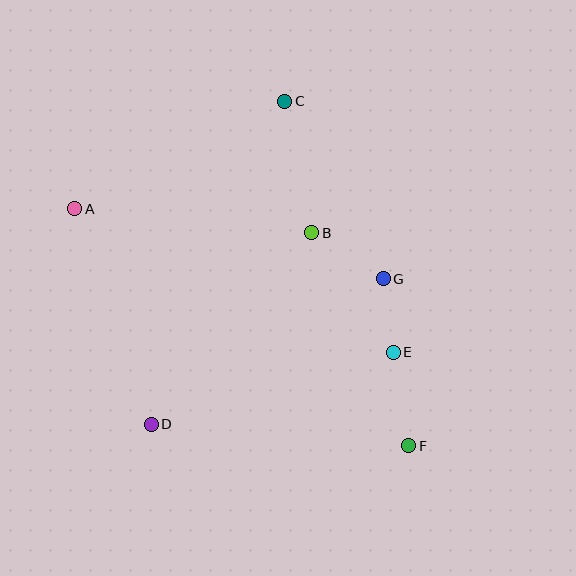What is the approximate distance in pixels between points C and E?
The distance between C and E is approximately 273 pixels.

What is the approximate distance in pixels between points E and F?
The distance between E and F is approximately 95 pixels.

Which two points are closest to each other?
Points E and G are closest to each other.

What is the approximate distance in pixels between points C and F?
The distance between C and F is approximately 366 pixels.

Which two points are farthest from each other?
Points A and F are farthest from each other.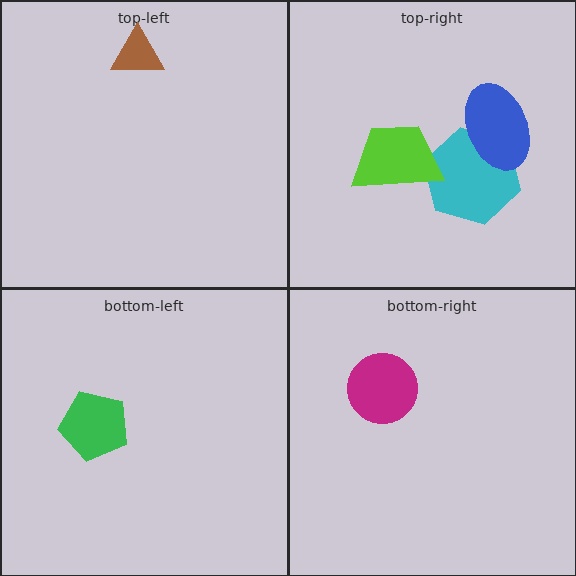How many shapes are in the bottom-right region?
1.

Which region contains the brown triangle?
The top-left region.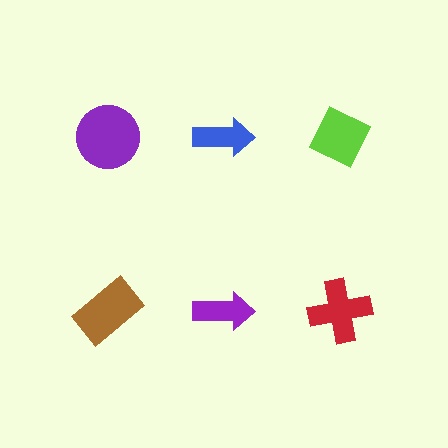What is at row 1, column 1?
A purple circle.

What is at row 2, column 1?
A brown rectangle.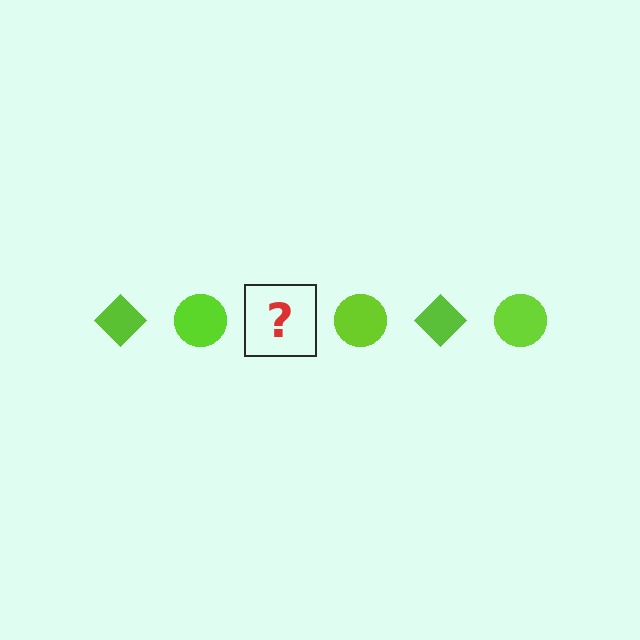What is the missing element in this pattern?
The missing element is a lime diamond.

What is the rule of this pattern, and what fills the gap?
The rule is that the pattern cycles through diamond, circle shapes in lime. The gap should be filled with a lime diamond.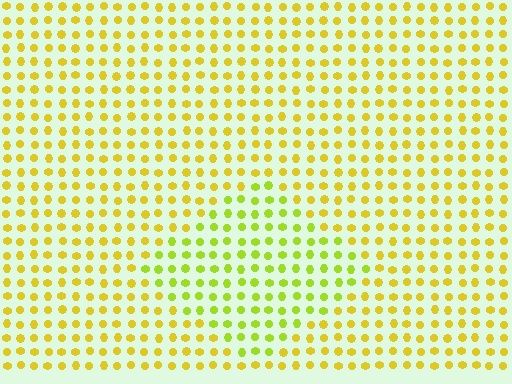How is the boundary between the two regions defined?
The boundary is defined purely by a slight shift in hue (about 28 degrees). Spacing, size, and orientation are identical on both sides.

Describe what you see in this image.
The image is filled with small yellow elements in a uniform arrangement. A diamond-shaped region is visible where the elements are tinted to a slightly different hue, forming a subtle color boundary.